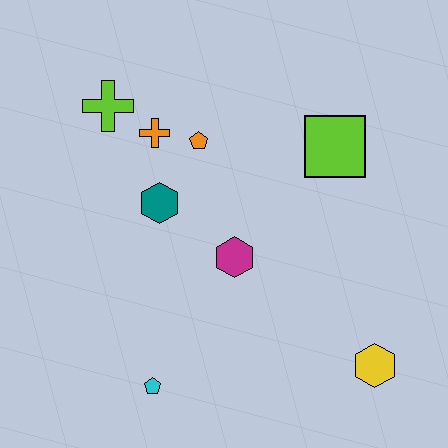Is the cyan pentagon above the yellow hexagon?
No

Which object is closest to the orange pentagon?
The orange cross is closest to the orange pentagon.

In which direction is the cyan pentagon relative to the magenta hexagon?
The cyan pentagon is below the magenta hexagon.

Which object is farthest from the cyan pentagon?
The lime square is farthest from the cyan pentagon.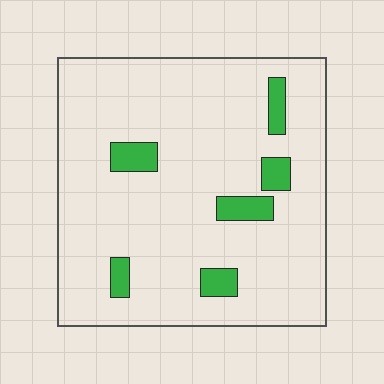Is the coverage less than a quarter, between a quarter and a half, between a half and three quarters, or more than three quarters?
Less than a quarter.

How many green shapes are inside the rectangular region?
6.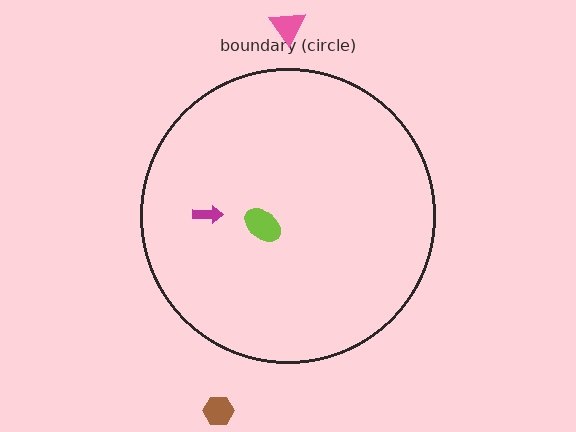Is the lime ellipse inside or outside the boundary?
Inside.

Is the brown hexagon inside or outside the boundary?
Outside.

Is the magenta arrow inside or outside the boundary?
Inside.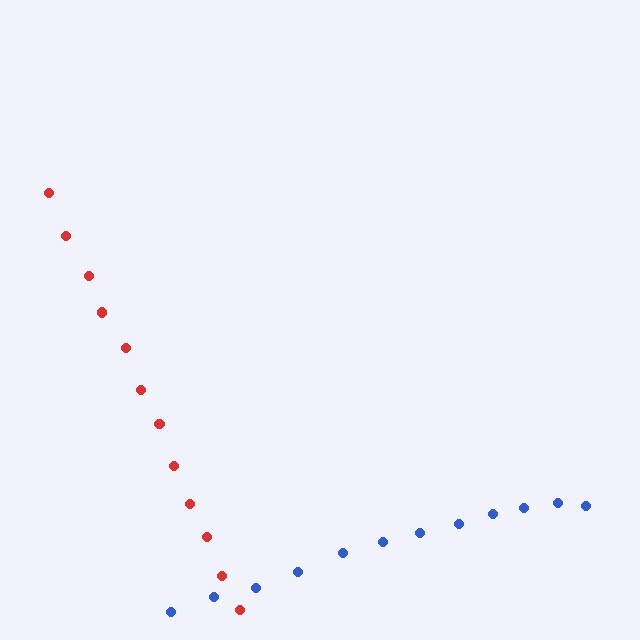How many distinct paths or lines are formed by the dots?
There are 2 distinct paths.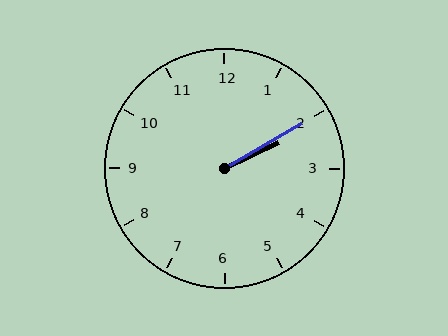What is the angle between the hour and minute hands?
Approximately 5 degrees.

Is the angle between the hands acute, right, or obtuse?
It is acute.